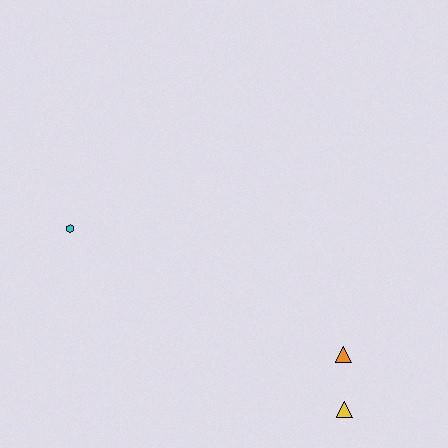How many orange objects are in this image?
There is 1 orange object.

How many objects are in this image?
There are 3 objects.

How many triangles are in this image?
There are 2 triangles.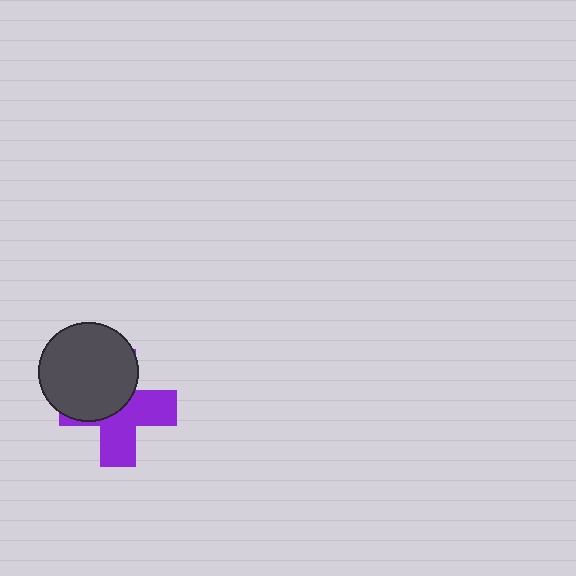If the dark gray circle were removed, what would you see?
You would see the complete purple cross.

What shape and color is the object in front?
The object in front is a dark gray circle.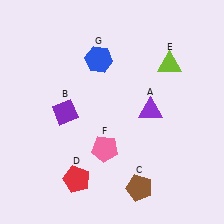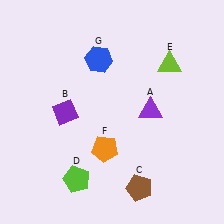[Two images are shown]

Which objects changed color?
D changed from red to lime. F changed from pink to orange.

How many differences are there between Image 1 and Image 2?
There are 2 differences between the two images.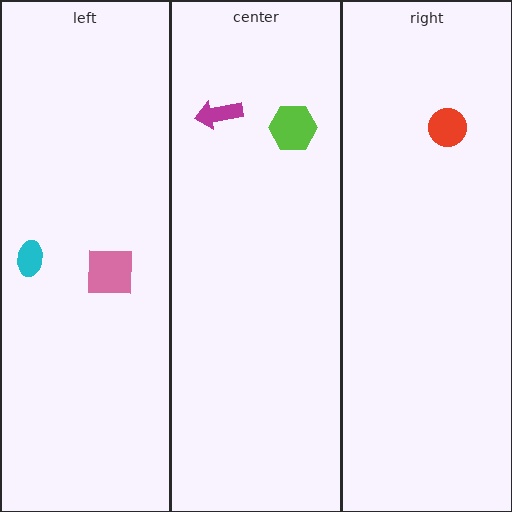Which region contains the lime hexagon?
The center region.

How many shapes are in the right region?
1.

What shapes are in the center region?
The magenta arrow, the lime hexagon.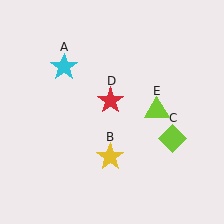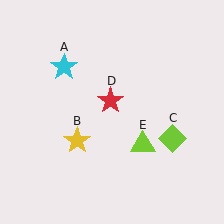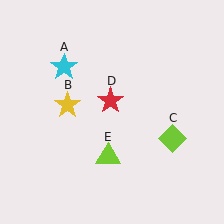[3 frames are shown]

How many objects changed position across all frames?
2 objects changed position: yellow star (object B), lime triangle (object E).